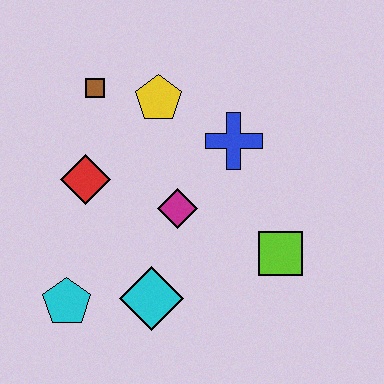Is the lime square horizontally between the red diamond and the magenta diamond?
No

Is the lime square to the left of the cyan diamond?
No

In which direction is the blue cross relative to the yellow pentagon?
The blue cross is to the right of the yellow pentagon.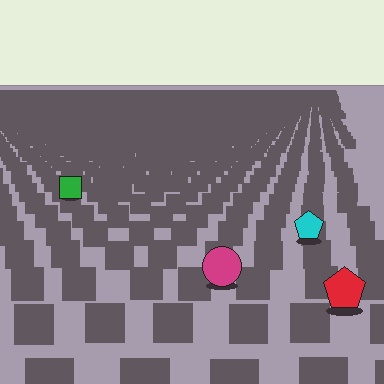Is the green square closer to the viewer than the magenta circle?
No. The magenta circle is closer — you can tell from the texture gradient: the ground texture is coarser near it.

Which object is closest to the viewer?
The red pentagon is closest. The texture marks near it are larger and more spread out.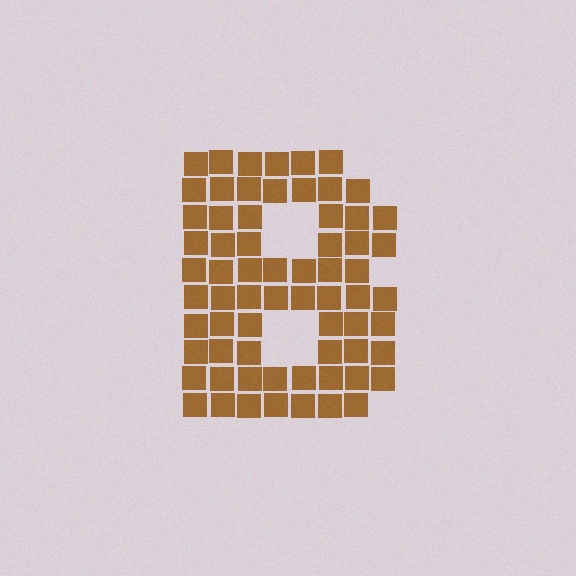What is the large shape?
The large shape is the letter B.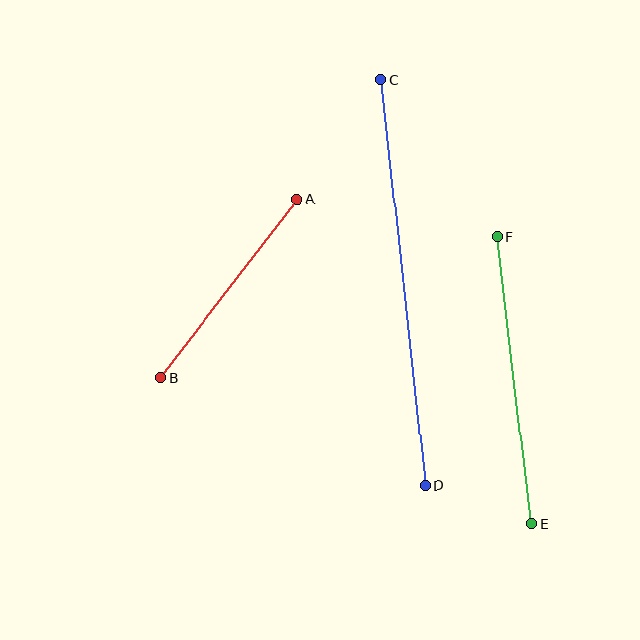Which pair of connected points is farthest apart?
Points C and D are farthest apart.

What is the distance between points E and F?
The distance is approximately 289 pixels.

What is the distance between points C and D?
The distance is approximately 408 pixels.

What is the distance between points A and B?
The distance is approximately 224 pixels.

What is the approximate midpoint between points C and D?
The midpoint is at approximately (403, 282) pixels.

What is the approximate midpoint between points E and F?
The midpoint is at approximately (514, 381) pixels.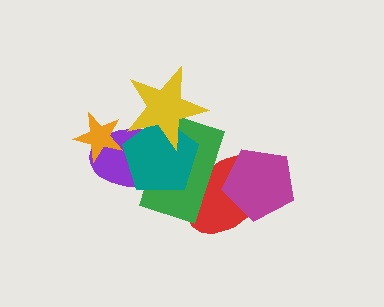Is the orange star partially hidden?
No, no other shape covers it.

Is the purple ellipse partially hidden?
Yes, it is partially covered by another shape.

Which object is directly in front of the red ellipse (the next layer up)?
The green rectangle is directly in front of the red ellipse.